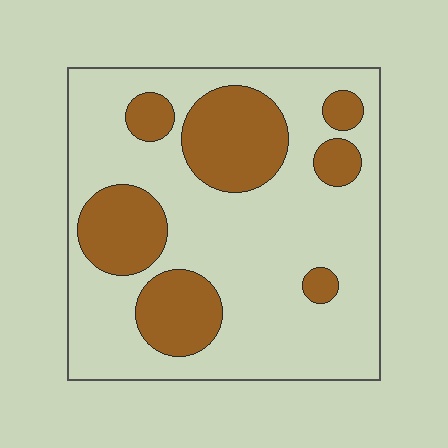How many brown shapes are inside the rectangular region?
7.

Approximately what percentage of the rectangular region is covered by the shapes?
Approximately 30%.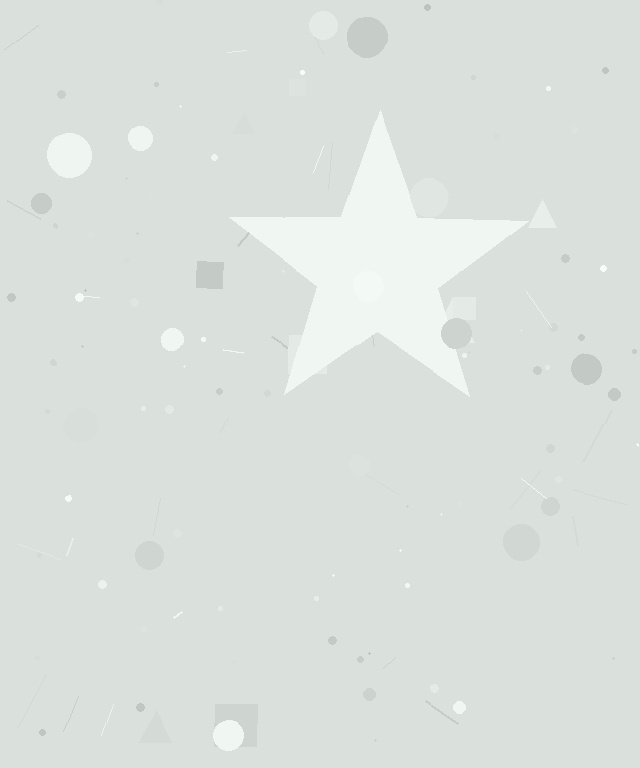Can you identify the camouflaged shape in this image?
The camouflaged shape is a star.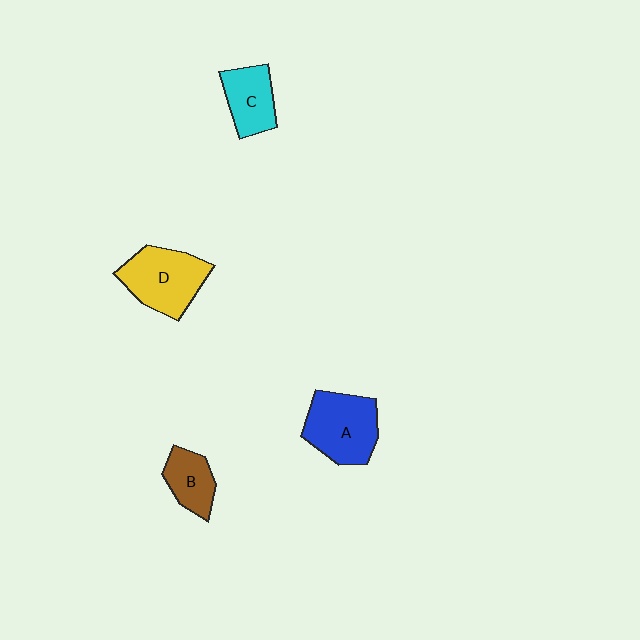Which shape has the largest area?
Shape D (yellow).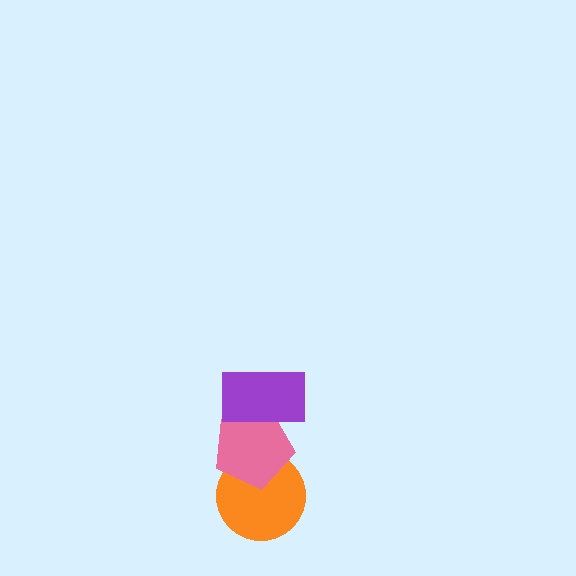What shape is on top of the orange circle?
The pink pentagon is on top of the orange circle.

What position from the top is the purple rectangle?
The purple rectangle is 1st from the top.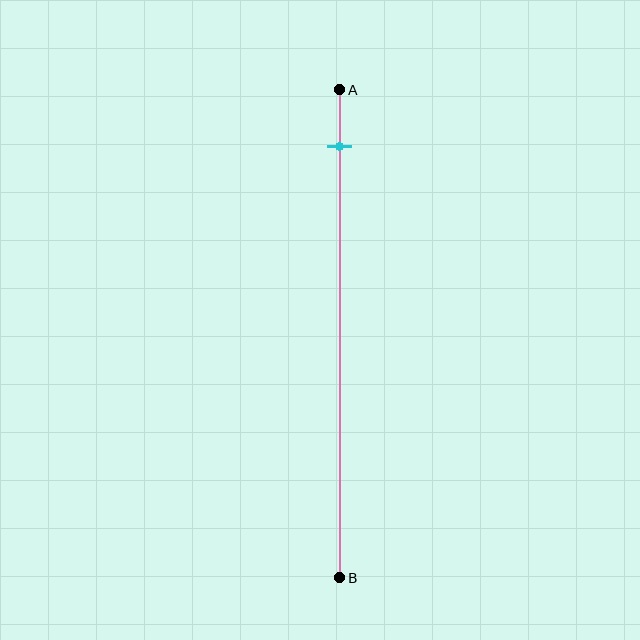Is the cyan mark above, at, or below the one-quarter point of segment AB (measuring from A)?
The cyan mark is above the one-quarter point of segment AB.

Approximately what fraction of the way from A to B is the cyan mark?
The cyan mark is approximately 10% of the way from A to B.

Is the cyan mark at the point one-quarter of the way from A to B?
No, the mark is at about 10% from A, not at the 25% one-quarter point.